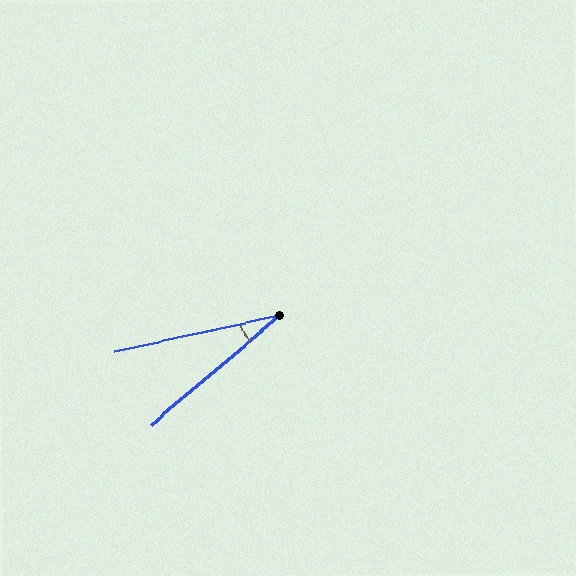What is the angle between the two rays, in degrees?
Approximately 28 degrees.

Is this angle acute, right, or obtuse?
It is acute.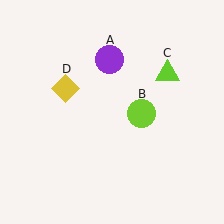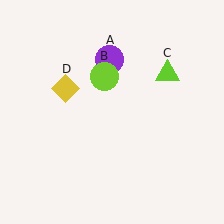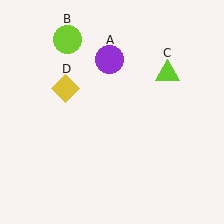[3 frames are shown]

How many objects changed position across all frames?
1 object changed position: lime circle (object B).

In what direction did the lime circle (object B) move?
The lime circle (object B) moved up and to the left.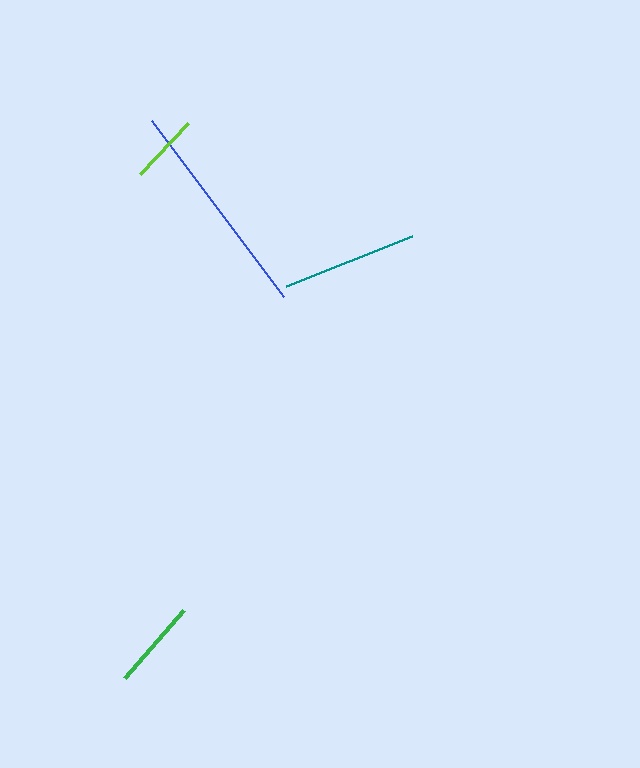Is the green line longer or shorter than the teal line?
The teal line is longer than the green line.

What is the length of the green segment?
The green segment is approximately 90 pixels long.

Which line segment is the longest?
The blue line is the longest at approximately 220 pixels.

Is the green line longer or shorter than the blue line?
The blue line is longer than the green line.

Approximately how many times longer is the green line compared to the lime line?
The green line is approximately 1.3 times the length of the lime line.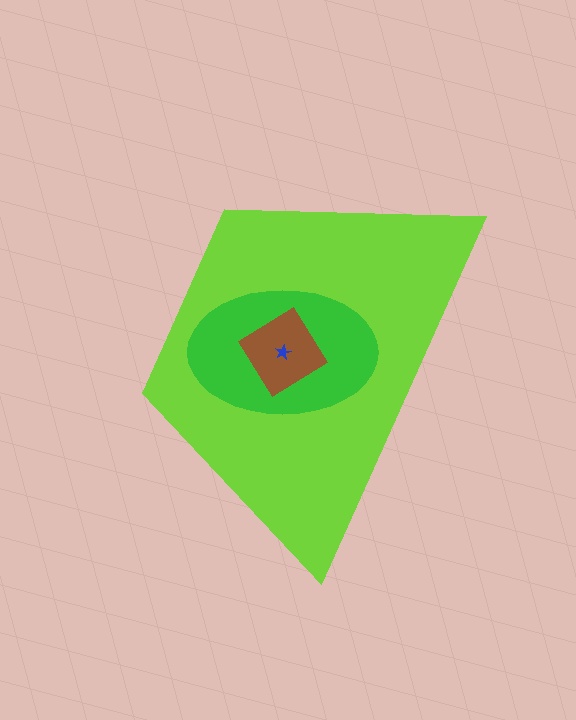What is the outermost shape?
The lime trapezoid.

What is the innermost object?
The blue star.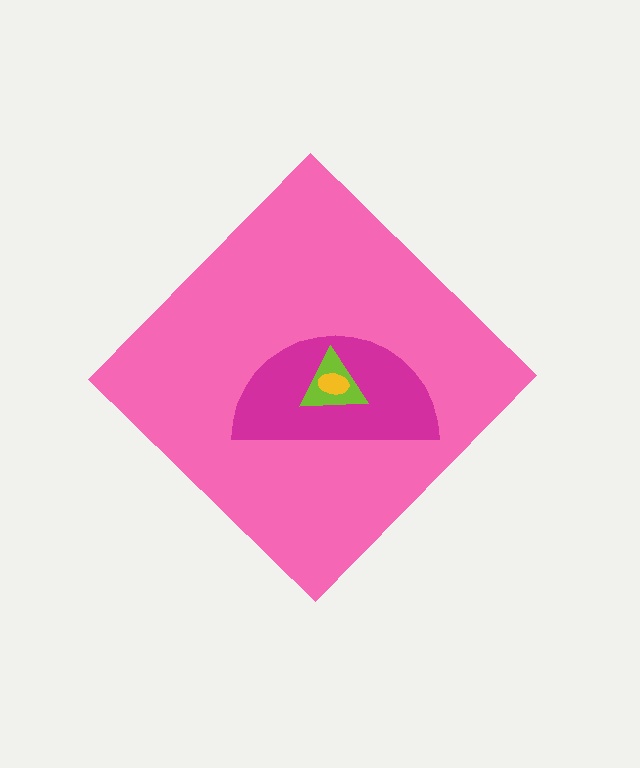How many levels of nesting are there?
4.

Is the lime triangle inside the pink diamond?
Yes.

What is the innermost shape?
The yellow ellipse.